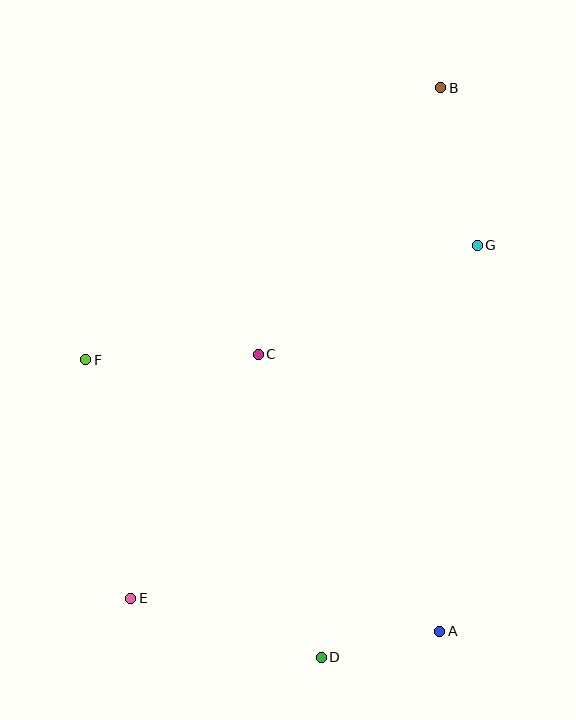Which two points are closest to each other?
Points A and D are closest to each other.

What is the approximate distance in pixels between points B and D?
The distance between B and D is approximately 582 pixels.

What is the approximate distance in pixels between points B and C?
The distance between B and C is approximately 323 pixels.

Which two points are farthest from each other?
Points B and E are farthest from each other.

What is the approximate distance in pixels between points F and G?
The distance between F and G is approximately 408 pixels.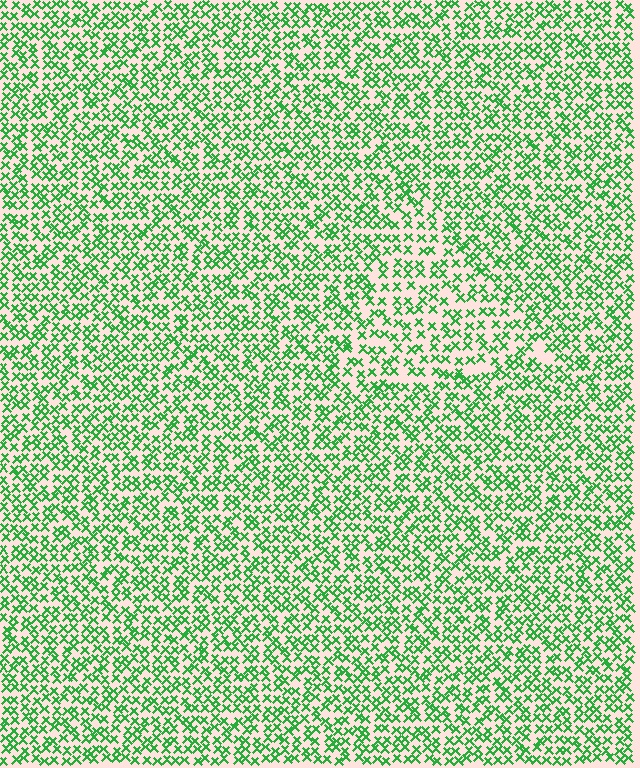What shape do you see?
I see a triangle.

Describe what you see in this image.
The image contains small green elements arranged at two different densities. A triangle-shaped region is visible where the elements are less densely packed than the surrounding area.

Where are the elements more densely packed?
The elements are more densely packed outside the triangle boundary.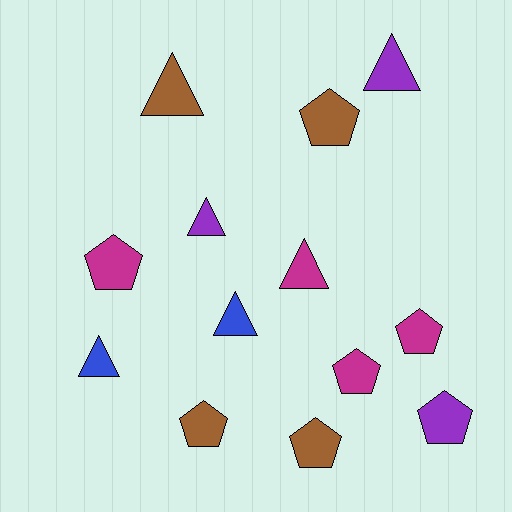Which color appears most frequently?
Magenta, with 4 objects.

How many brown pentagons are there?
There are 3 brown pentagons.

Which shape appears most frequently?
Pentagon, with 7 objects.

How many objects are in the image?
There are 13 objects.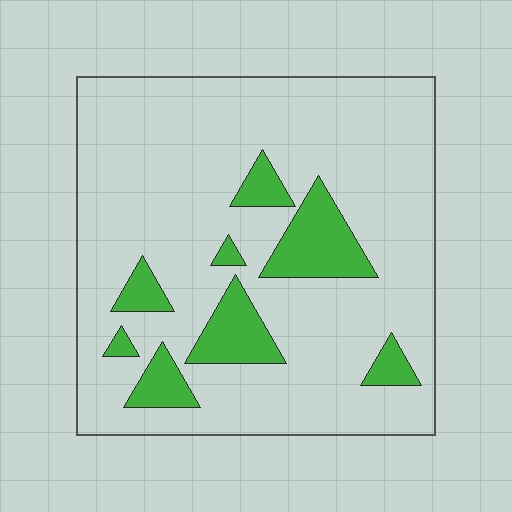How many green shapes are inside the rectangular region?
8.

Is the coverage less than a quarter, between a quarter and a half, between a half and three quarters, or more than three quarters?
Less than a quarter.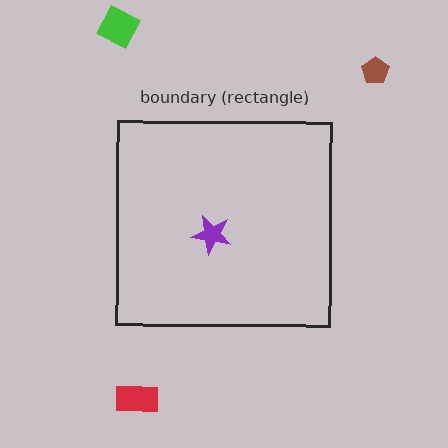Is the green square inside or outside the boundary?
Outside.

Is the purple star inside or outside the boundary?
Inside.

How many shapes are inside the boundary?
1 inside, 3 outside.